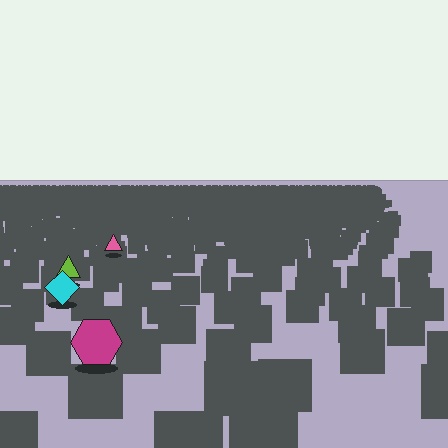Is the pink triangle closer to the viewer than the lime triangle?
No. The lime triangle is closer — you can tell from the texture gradient: the ground texture is coarser near it.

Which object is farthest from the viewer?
The pink triangle is farthest from the viewer. It appears smaller and the ground texture around it is denser.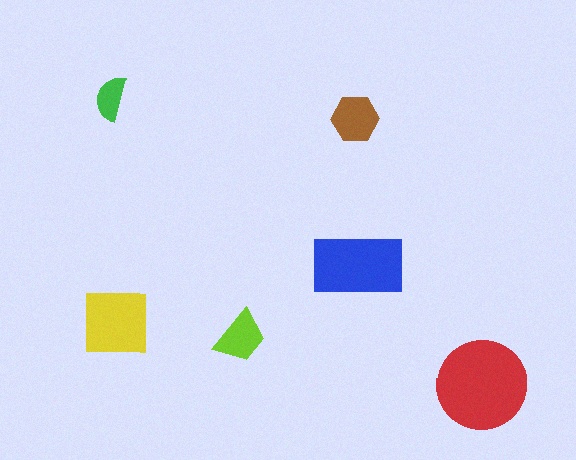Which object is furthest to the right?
The red circle is rightmost.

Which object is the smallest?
The green semicircle.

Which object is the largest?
The red circle.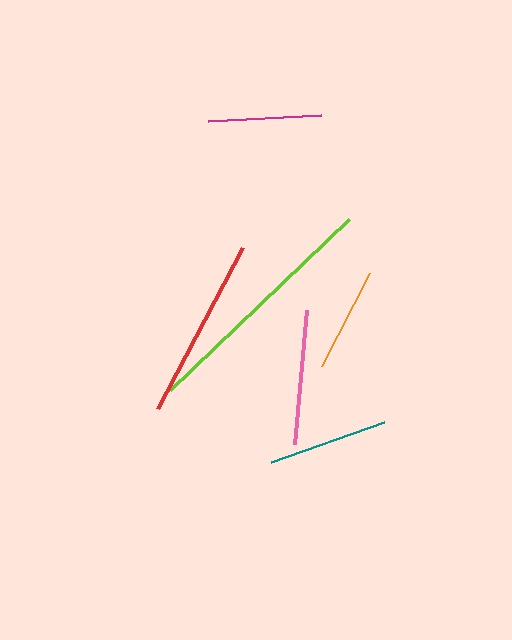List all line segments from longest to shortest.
From longest to shortest: lime, red, pink, teal, magenta, orange.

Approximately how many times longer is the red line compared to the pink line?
The red line is approximately 1.3 times the length of the pink line.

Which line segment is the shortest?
The orange line is the shortest at approximately 104 pixels.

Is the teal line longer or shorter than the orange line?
The teal line is longer than the orange line.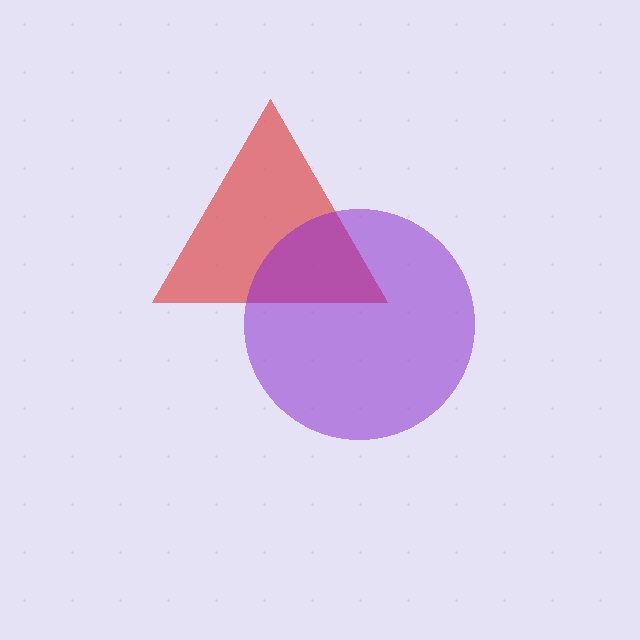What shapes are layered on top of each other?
The layered shapes are: a red triangle, a purple circle.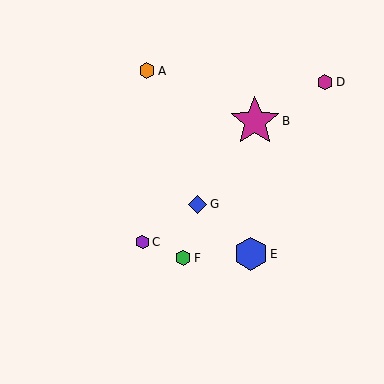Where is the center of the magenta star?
The center of the magenta star is at (255, 121).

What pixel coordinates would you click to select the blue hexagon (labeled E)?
Click at (251, 254) to select the blue hexagon E.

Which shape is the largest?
The magenta star (labeled B) is the largest.